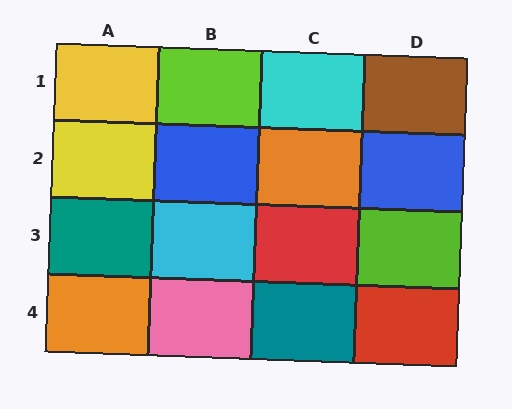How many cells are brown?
1 cell is brown.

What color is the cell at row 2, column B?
Blue.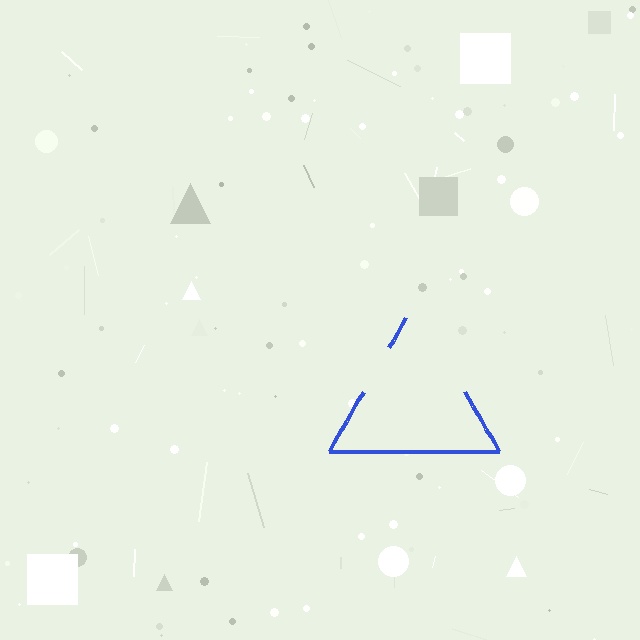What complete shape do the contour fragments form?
The contour fragments form a triangle.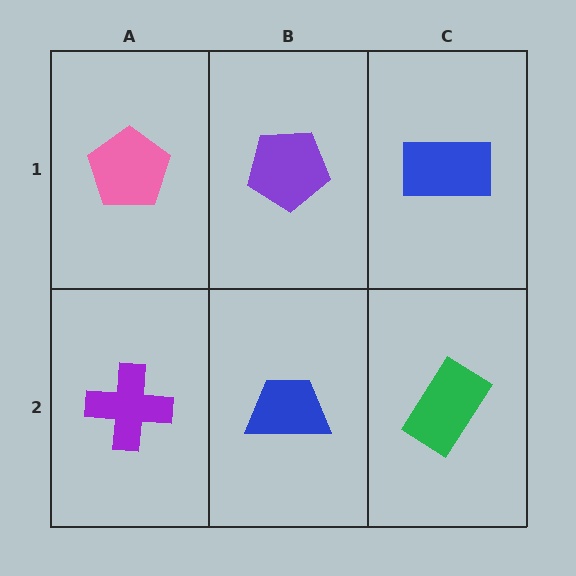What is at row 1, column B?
A purple pentagon.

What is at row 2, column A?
A purple cross.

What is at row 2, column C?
A green rectangle.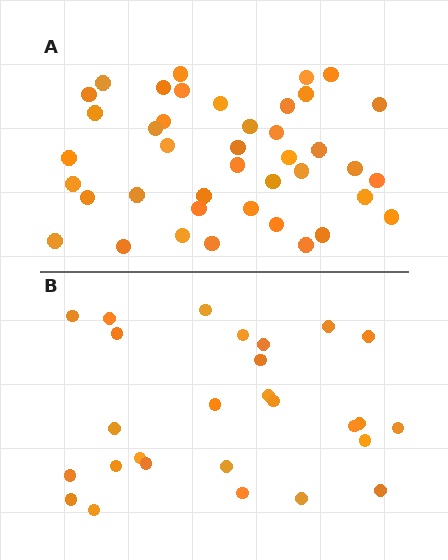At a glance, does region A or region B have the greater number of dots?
Region A (the top region) has more dots.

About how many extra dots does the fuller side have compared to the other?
Region A has approximately 15 more dots than region B.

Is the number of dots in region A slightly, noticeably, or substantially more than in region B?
Region A has substantially more. The ratio is roughly 1.5 to 1.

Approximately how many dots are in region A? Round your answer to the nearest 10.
About 40 dots. (The exact count is 41, which rounds to 40.)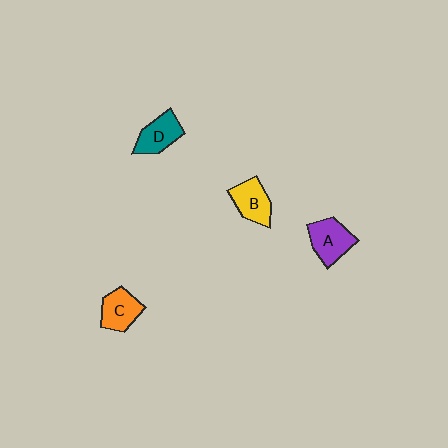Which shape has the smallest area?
Shape D (teal).